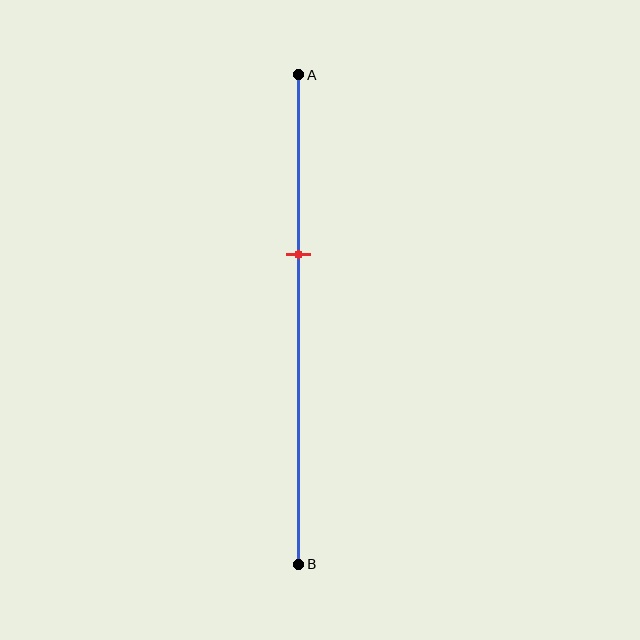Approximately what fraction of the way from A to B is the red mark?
The red mark is approximately 35% of the way from A to B.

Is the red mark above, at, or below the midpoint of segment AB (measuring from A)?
The red mark is above the midpoint of segment AB.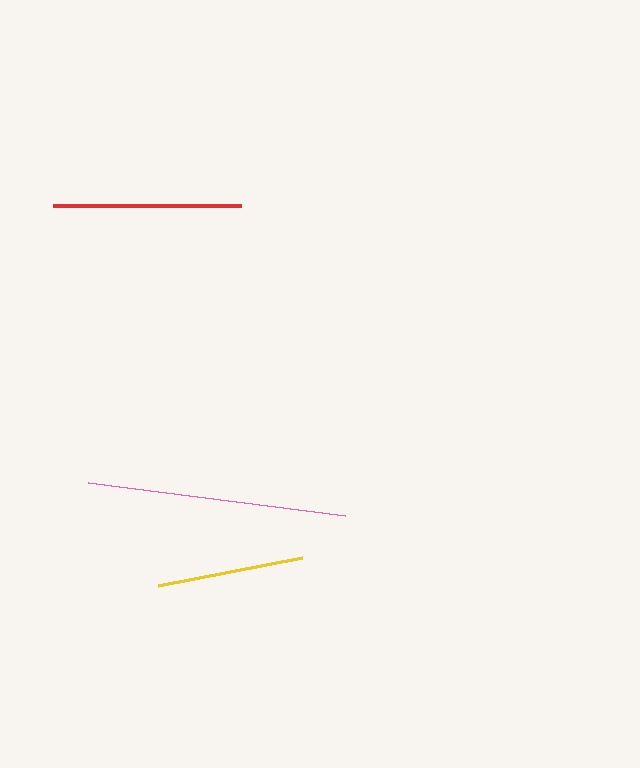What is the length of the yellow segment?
The yellow segment is approximately 147 pixels long.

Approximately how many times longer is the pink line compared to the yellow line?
The pink line is approximately 1.8 times the length of the yellow line.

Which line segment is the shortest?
The yellow line is the shortest at approximately 147 pixels.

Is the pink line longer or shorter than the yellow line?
The pink line is longer than the yellow line.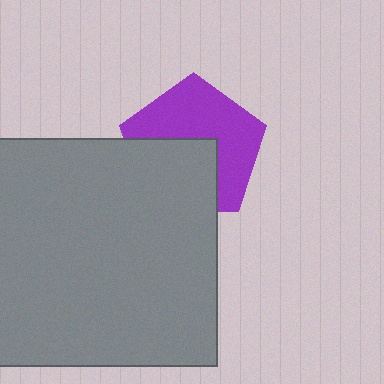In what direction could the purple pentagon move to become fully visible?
The purple pentagon could move up. That would shift it out from behind the gray rectangle entirely.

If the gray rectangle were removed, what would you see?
You would see the complete purple pentagon.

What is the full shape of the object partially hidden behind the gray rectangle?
The partially hidden object is a purple pentagon.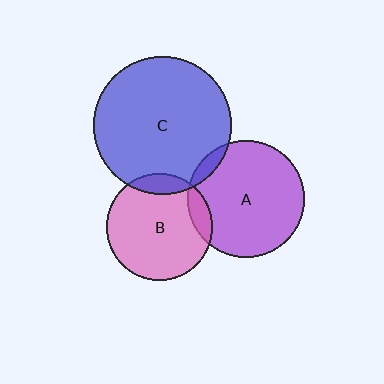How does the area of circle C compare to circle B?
Approximately 1.7 times.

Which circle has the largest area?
Circle C (blue).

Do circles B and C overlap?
Yes.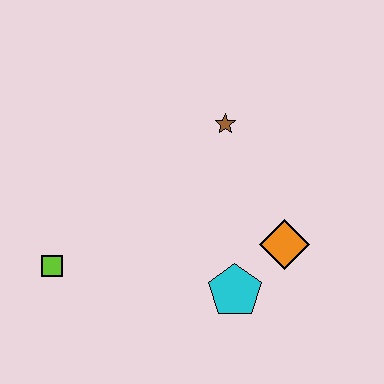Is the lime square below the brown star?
Yes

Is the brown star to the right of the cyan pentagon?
No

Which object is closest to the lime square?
The cyan pentagon is closest to the lime square.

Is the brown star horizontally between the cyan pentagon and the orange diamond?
No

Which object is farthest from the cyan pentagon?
The lime square is farthest from the cyan pentagon.